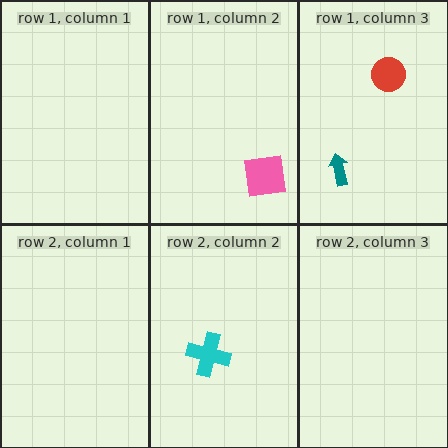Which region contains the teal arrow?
The row 1, column 3 region.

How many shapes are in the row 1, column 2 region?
1.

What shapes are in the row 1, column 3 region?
The red circle, the teal arrow.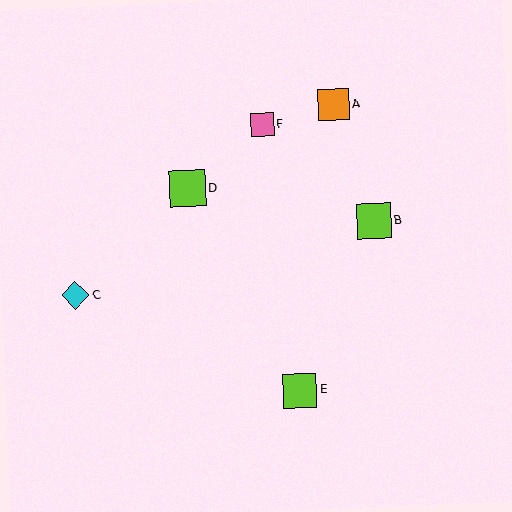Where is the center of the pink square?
The center of the pink square is at (262, 125).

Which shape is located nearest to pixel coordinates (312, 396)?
The lime square (labeled E) at (300, 390) is nearest to that location.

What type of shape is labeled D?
Shape D is a lime square.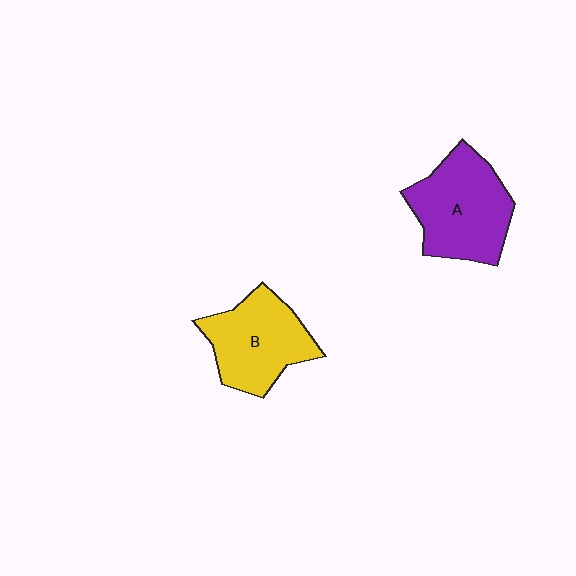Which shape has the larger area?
Shape A (purple).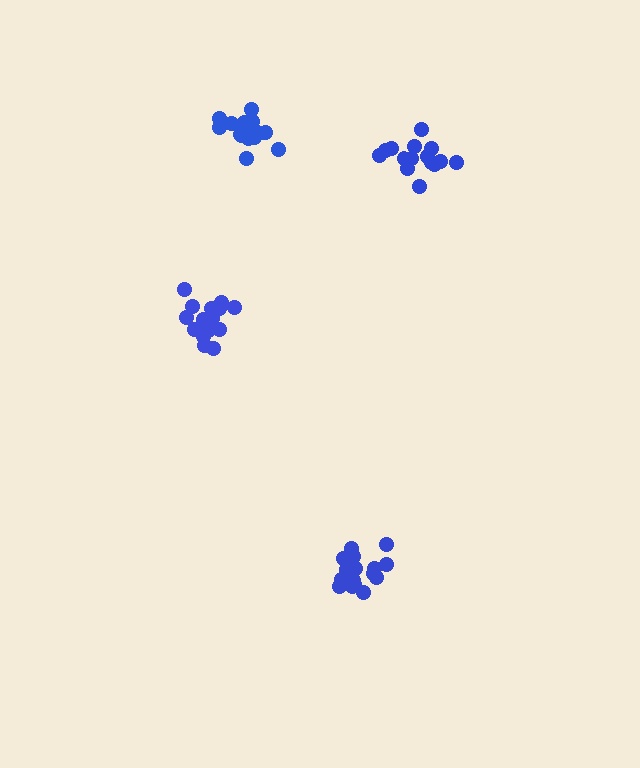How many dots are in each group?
Group 1: 17 dots, Group 2: 15 dots, Group 3: 18 dots, Group 4: 17 dots (67 total).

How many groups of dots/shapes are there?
There are 4 groups.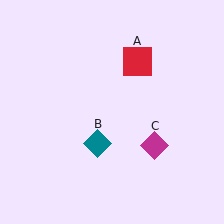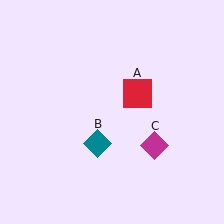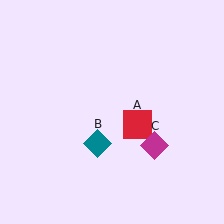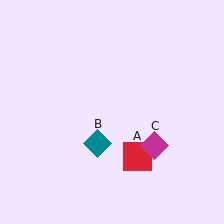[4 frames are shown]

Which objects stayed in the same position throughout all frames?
Teal diamond (object B) and magenta diamond (object C) remained stationary.